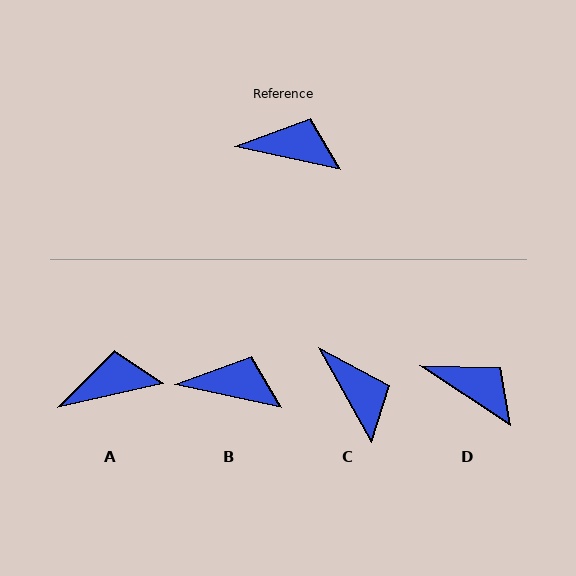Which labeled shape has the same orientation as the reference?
B.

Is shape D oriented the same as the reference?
No, it is off by about 21 degrees.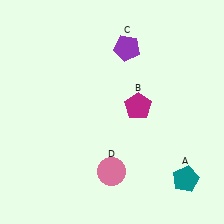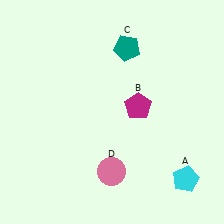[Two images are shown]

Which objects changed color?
A changed from teal to cyan. C changed from purple to teal.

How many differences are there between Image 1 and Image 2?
There are 2 differences between the two images.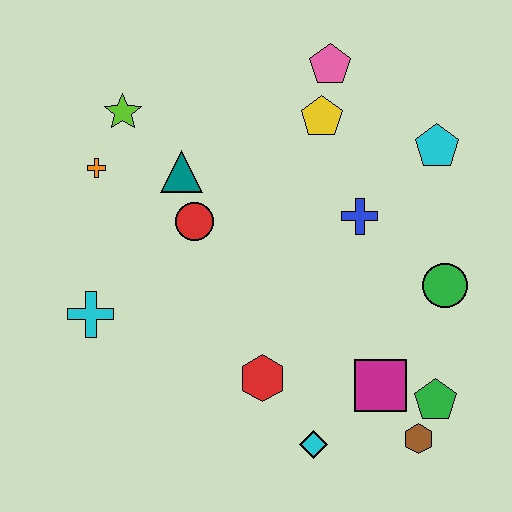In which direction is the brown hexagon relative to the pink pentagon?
The brown hexagon is below the pink pentagon.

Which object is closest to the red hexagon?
The cyan diamond is closest to the red hexagon.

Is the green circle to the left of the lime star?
No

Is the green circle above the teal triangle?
No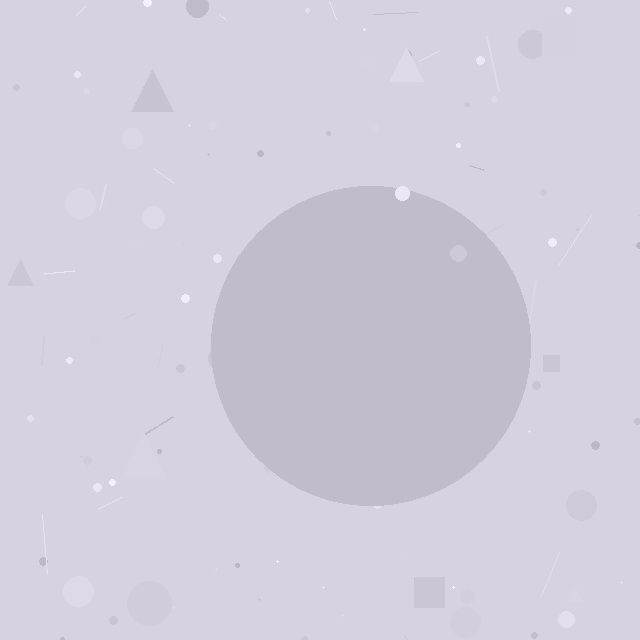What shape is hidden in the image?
A circle is hidden in the image.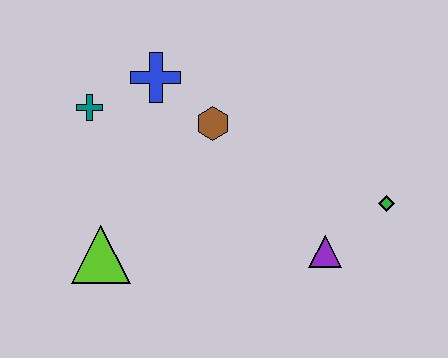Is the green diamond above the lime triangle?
Yes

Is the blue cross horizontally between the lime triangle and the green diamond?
Yes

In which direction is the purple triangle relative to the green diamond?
The purple triangle is to the left of the green diamond.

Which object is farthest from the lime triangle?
The green diamond is farthest from the lime triangle.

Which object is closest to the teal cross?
The blue cross is closest to the teal cross.